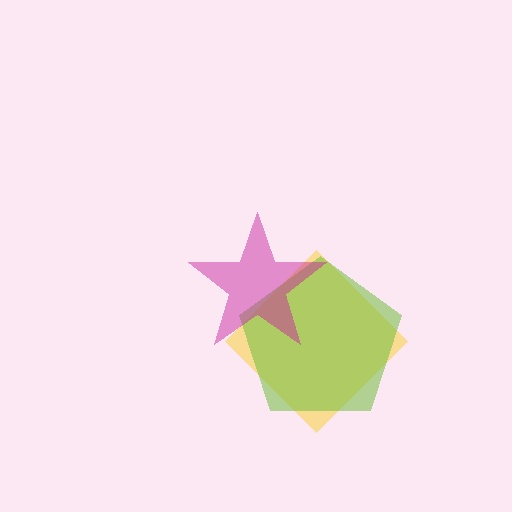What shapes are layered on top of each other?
The layered shapes are: a yellow diamond, a lime pentagon, a magenta star.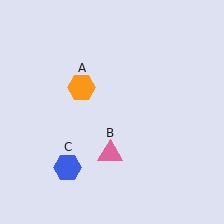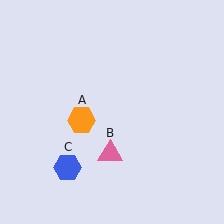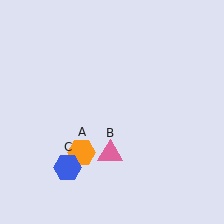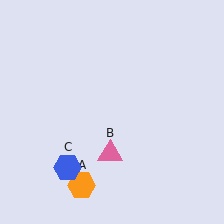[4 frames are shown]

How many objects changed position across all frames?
1 object changed position: orange hexagon (object A).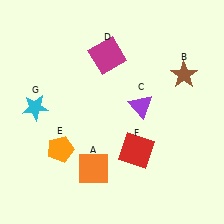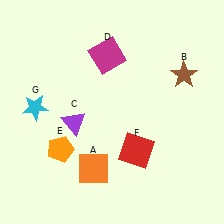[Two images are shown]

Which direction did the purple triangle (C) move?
The purple triangle (C) moved left.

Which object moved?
The purple triangle (C) moved left.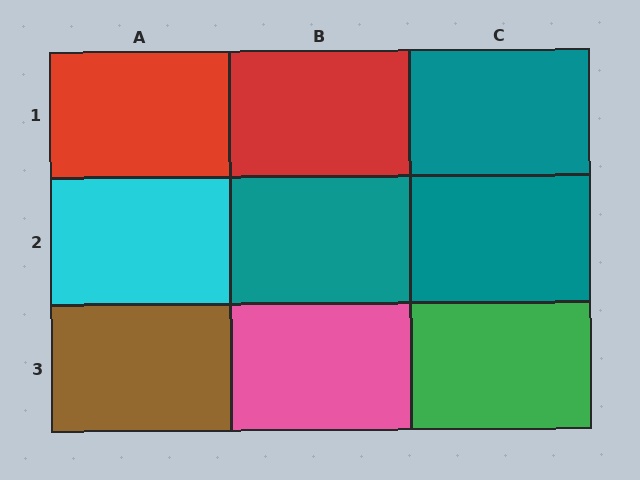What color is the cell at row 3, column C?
Green.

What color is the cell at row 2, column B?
Teal.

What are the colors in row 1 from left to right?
Red, red, teal.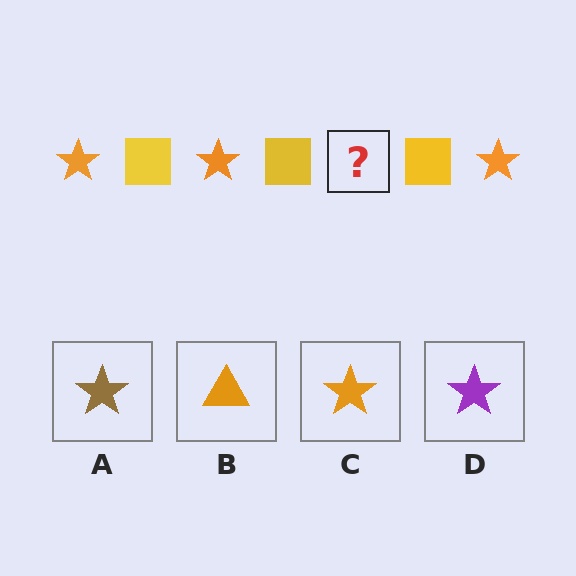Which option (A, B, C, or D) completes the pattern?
C.